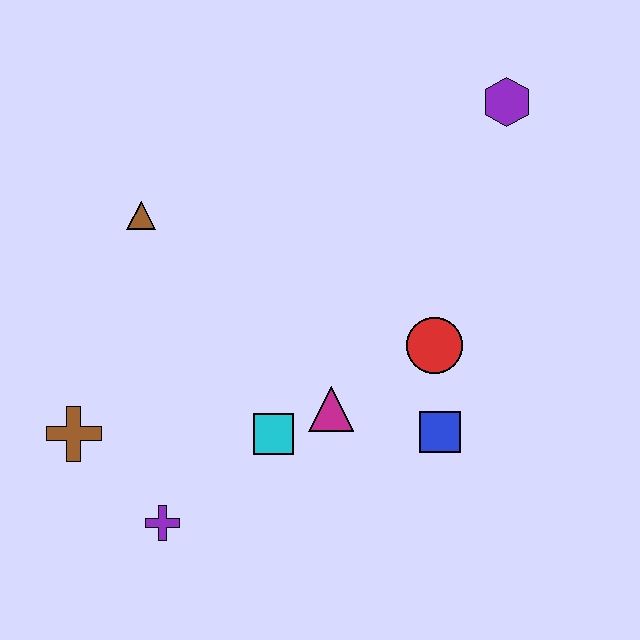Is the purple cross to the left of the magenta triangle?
Yes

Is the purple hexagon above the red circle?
Yes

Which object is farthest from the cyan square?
The purple hexagon is farthest from the cyan square.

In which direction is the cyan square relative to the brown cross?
The cyan square is to the right of the brown cross.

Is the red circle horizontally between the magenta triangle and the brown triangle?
No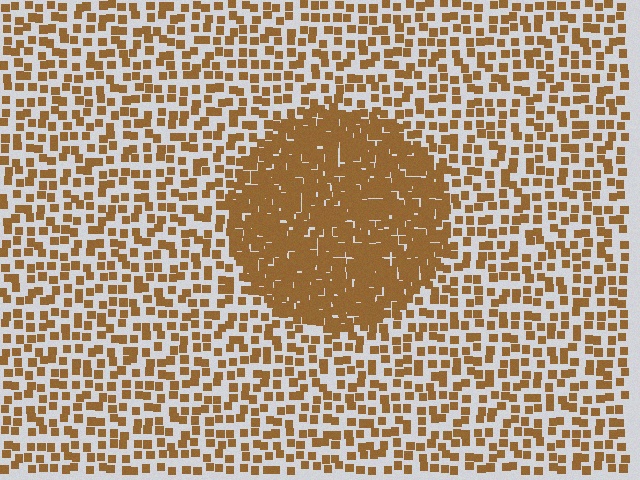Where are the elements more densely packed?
The elements are more densely packed inside the circle boundary.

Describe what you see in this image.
The image contains small brown elements arranged at two different densities. A circle-shaped region is visible where the elements are more densely packed than the surrounding area.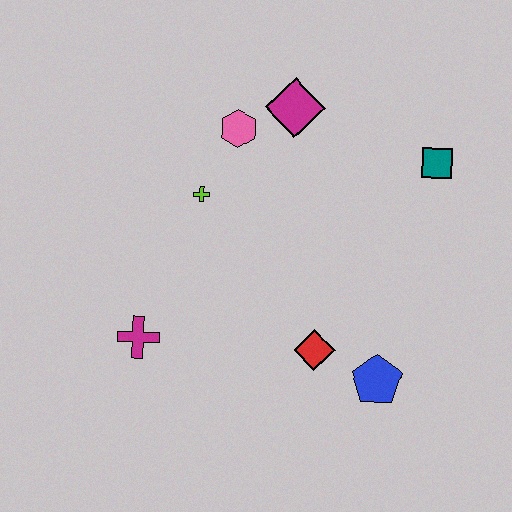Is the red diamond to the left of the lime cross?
No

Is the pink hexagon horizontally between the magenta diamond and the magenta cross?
Yes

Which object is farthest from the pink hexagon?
The blue pentagon is farthest from the pink hexagon.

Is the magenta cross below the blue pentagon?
No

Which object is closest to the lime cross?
The pink hexagon is closest to the lime cross.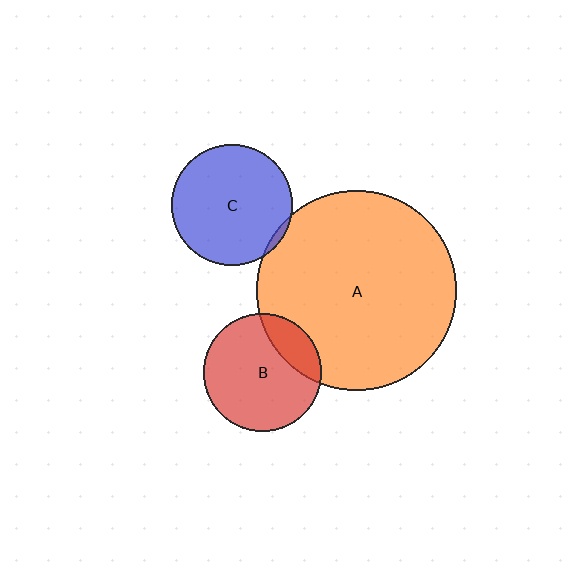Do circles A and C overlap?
Yes.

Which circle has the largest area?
Circle A (orange).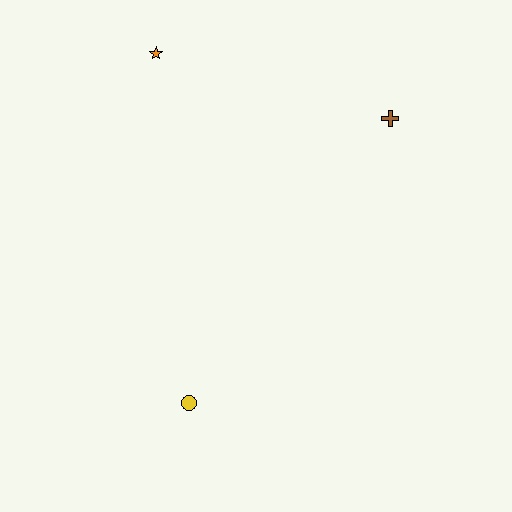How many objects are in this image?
There are 3 objects.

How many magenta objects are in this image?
There are no magenta objects.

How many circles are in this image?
There is 1 circle.